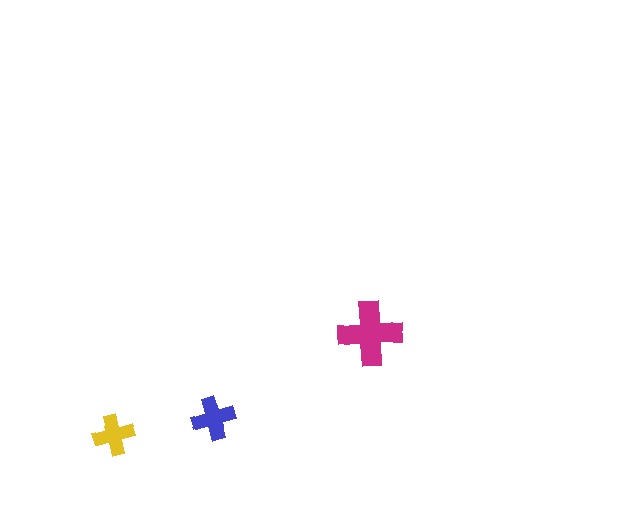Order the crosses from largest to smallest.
the magenta one, the blue one, the yellow one.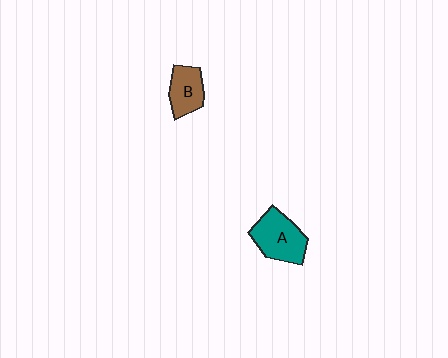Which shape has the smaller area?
Shape B (brown).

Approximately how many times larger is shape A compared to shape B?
Approximately 1.4 times.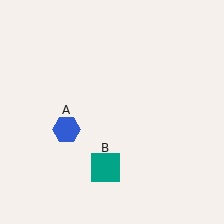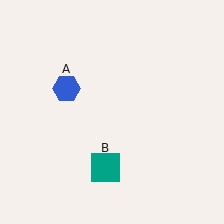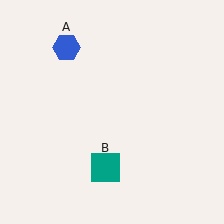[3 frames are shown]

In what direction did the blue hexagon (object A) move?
The blue hexagon (object A) moved up.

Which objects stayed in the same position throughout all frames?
Teal square (object B) remained stationary.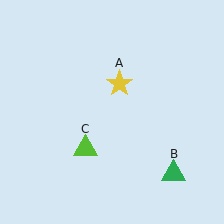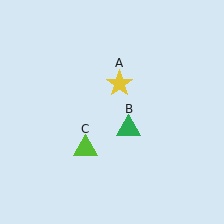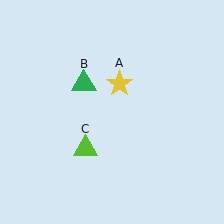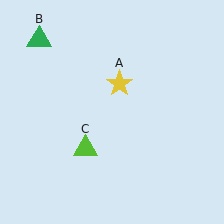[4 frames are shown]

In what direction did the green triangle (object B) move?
The green triangle (object B) moved up and to the left.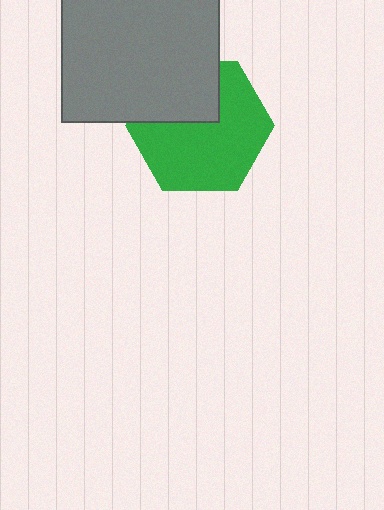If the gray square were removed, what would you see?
You would see the complete green hexagon.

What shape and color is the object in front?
The object in front is a gray square.